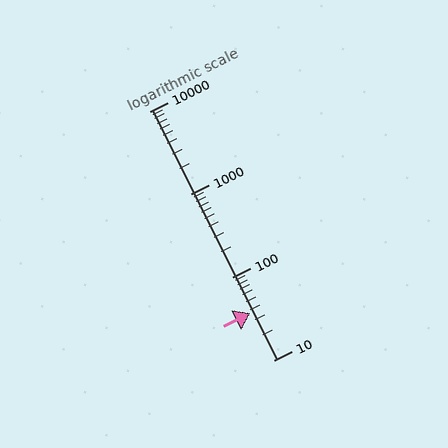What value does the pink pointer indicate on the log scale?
The pointer indicates approximately 37.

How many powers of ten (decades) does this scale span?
The scale spans 3 decades, from 10 to 10000.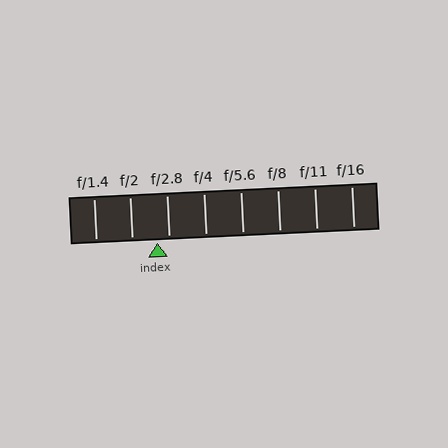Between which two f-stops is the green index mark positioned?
The index mark is between f/2 and f/2.8.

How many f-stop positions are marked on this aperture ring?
There are 8 f-stop positions marked.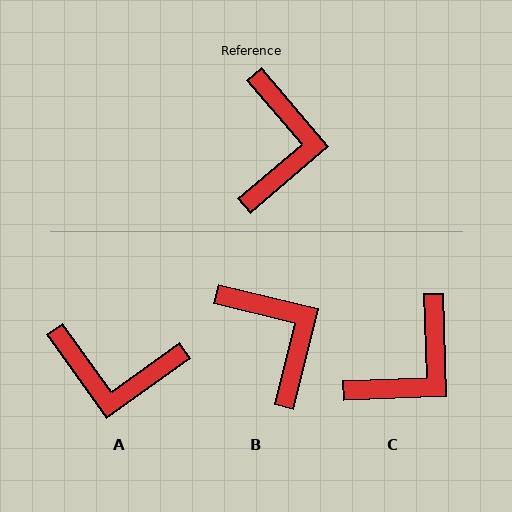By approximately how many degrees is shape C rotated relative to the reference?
Approximately 39 degrees clockwise.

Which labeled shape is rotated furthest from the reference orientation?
A, about 95 degrees away.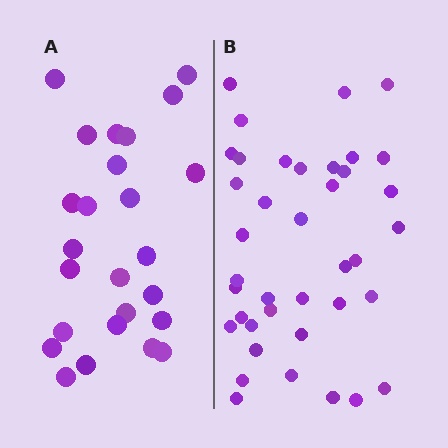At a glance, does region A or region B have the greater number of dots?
Region B (the right region) has more dots.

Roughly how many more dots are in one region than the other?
Region B has approximately 15 more dots than region A.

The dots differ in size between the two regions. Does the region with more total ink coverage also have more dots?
No. Region A has more total ink coverage because its dots are larger, but region B actually contains more individual dots. Total area can be misleading — the number of items is what matters here.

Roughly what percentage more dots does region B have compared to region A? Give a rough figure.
About 55% more.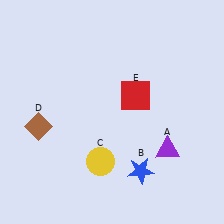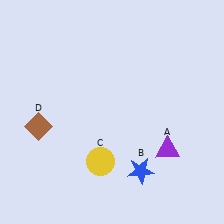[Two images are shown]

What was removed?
The red square (E) was removed in Image 2.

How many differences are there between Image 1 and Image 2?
There is 1 difference between the two images.